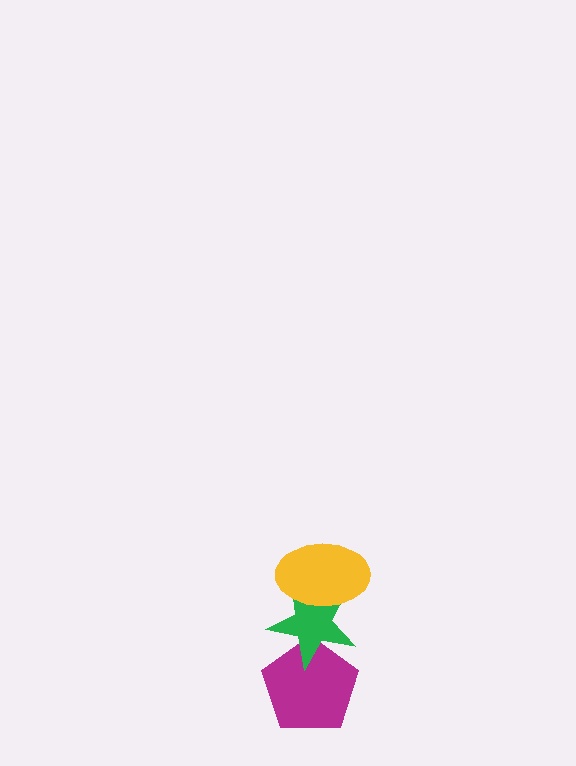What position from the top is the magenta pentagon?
The magenta pentagon is 3rd from the top.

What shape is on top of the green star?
The yellow ellipse is on top of the green star.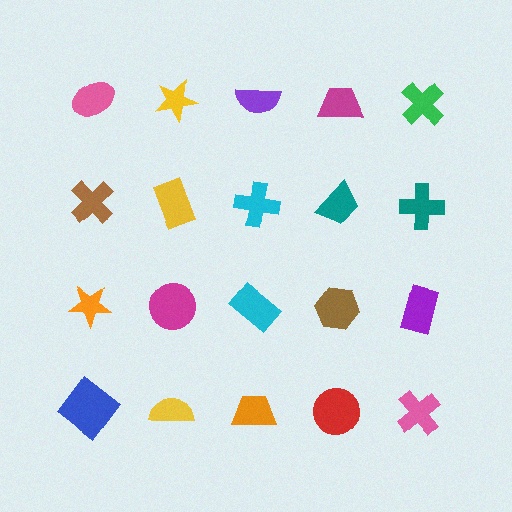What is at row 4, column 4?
A red circle.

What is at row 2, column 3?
A cyan cross.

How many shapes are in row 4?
5 shapes.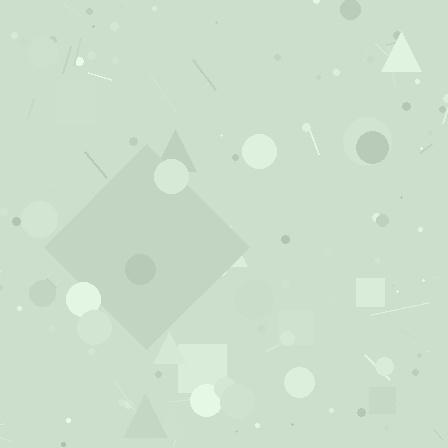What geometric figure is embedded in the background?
A diamond is embedded in the background.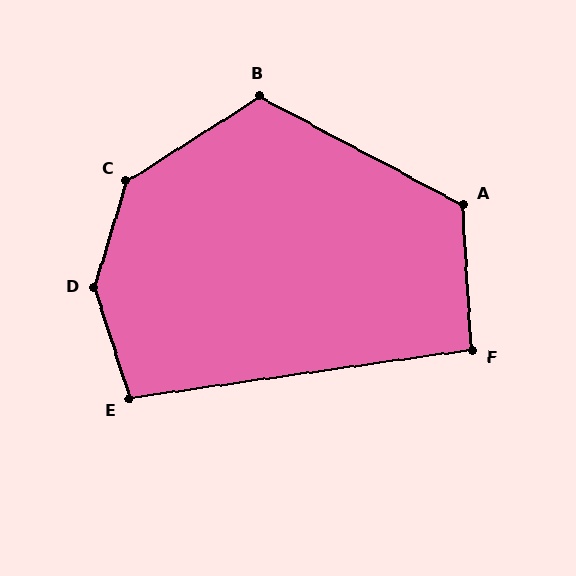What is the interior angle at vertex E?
Approximately 99 degrees (obtuse).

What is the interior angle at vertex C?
Approximately 139 degrees (obtuse).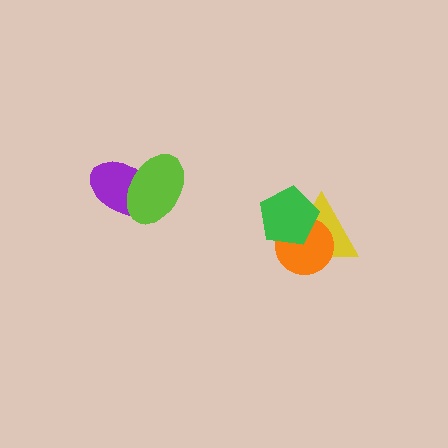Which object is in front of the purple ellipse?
The lime ellipse is in front of the purple ellipse.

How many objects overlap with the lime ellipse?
1 object overlaps with the lime ellipse.